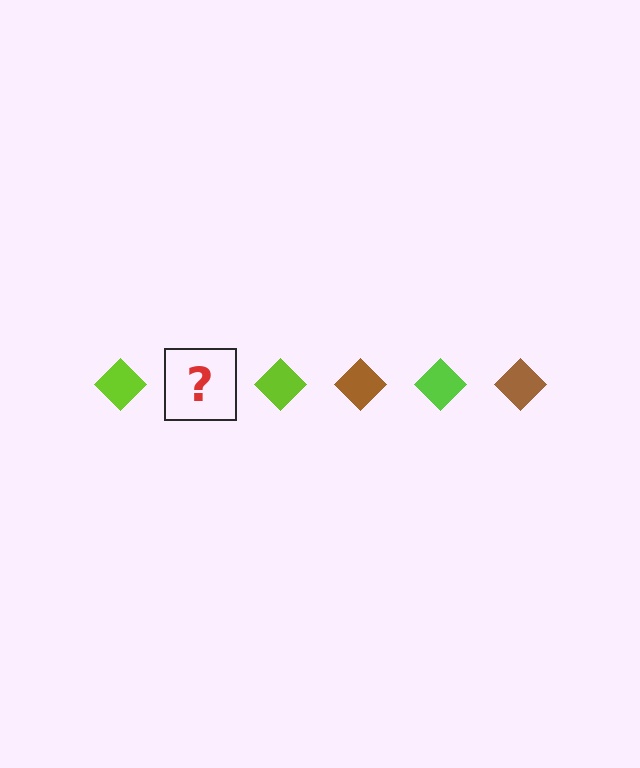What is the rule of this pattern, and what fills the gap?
The rule is that the pattern cycles through lime, brown diamonds. The gap should be filled with a brown diamond.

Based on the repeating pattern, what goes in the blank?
The blank should be a brown diamond.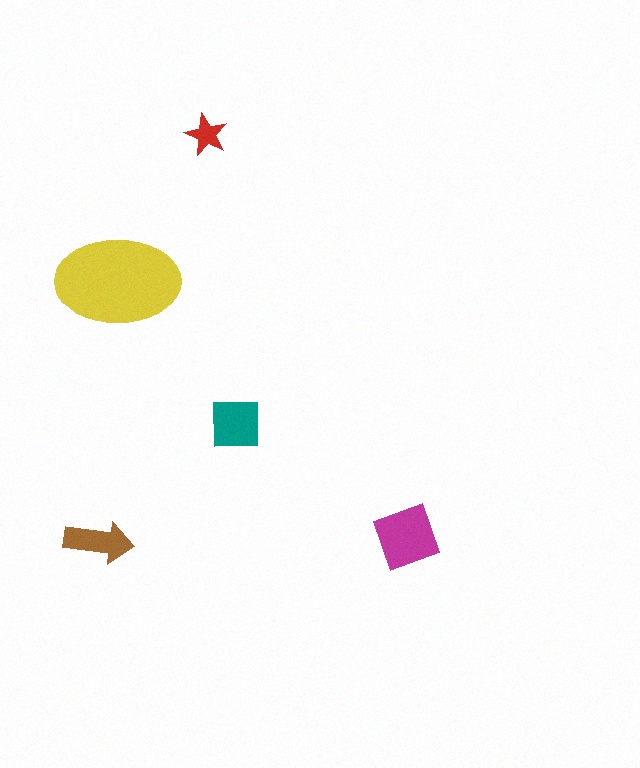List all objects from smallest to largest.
The red star, the brown arrow, the teal square, the magenta diamond, the yellow ellipse.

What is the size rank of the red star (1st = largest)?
5th.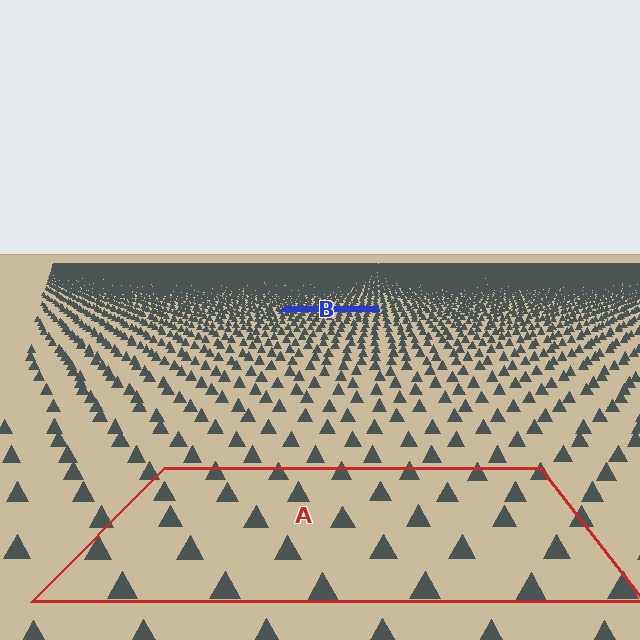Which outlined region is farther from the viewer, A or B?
Region B is farther from the viewer — the texture elements inside it appear smaller and more densely packed.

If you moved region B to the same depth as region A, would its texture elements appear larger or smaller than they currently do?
They would appear larger. At a closer depth, the same texture elements are projected at a bigger on-screen size.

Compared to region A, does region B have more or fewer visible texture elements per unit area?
Region B has more texture elements per unit area — they are packed more densely because it is farther away.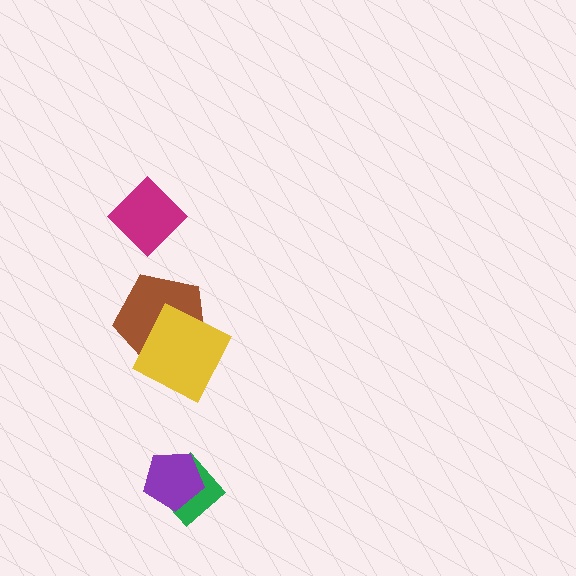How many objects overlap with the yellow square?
1 object overlaps with the yellow square.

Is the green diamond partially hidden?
Yes, it is partially covered by another shape.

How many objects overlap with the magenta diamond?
0 objects overlap with the magenta diamond.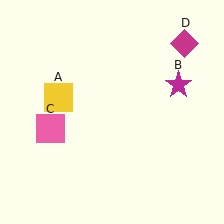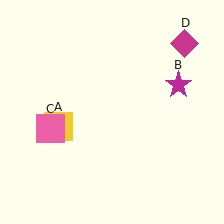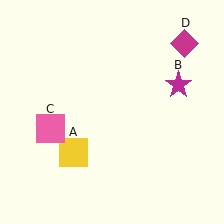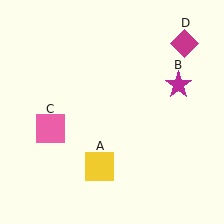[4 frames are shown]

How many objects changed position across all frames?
1 object changed position: yellow square (object A).